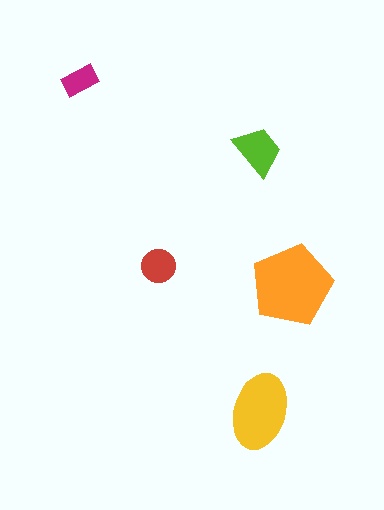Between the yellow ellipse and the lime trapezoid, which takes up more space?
The yellow ellipse.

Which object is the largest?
The orange pentagon.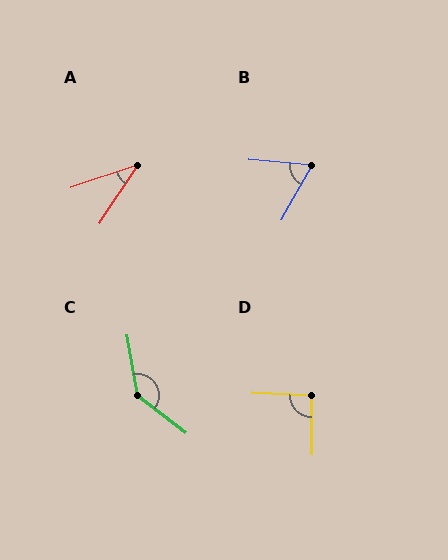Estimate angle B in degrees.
Approximately 66 degrees.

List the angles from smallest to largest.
A (38°), B (66°), D (93°), C (137°).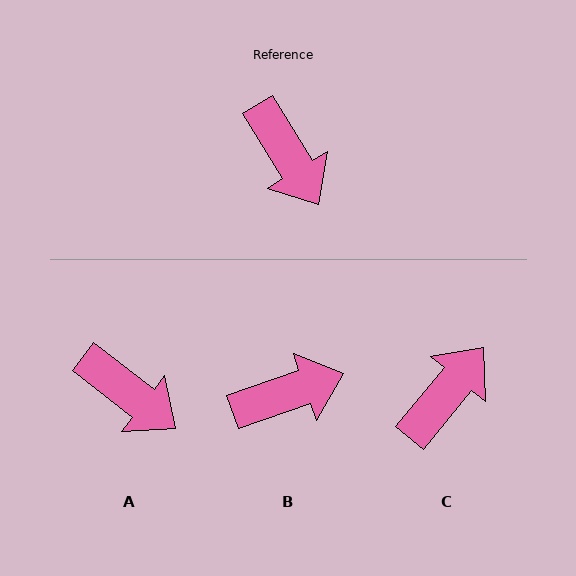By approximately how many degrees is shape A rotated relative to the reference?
Approximately 21 degrees counter-clockwise.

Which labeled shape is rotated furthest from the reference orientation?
C, about 109 degrees away.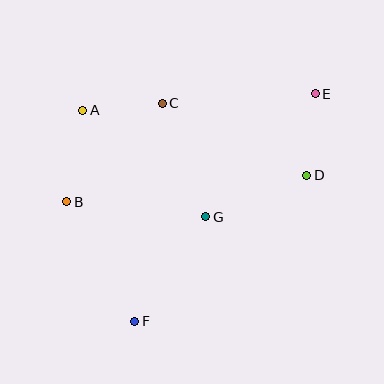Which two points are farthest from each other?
Points E and F are farthest from each other.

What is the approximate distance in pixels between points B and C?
The distance between B and C is approximately 137 pixels.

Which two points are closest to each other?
Points A and C are closest to each other.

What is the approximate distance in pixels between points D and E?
The distance between D and E is approximately 82 pixels.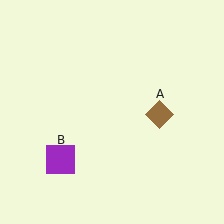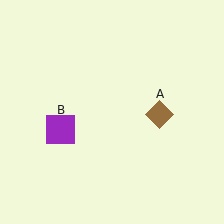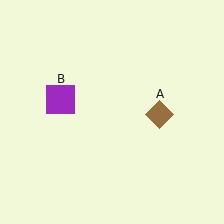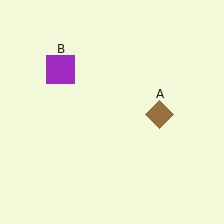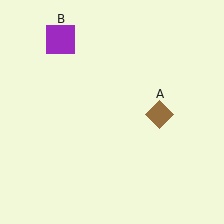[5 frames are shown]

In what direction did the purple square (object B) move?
The purple square (object B) moved up.